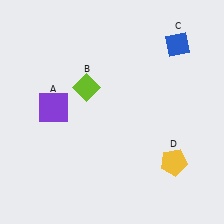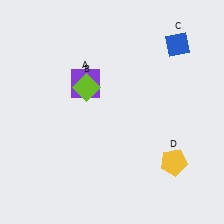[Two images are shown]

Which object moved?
The purple square (A) moved right.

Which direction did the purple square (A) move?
The purple square (A) moved right.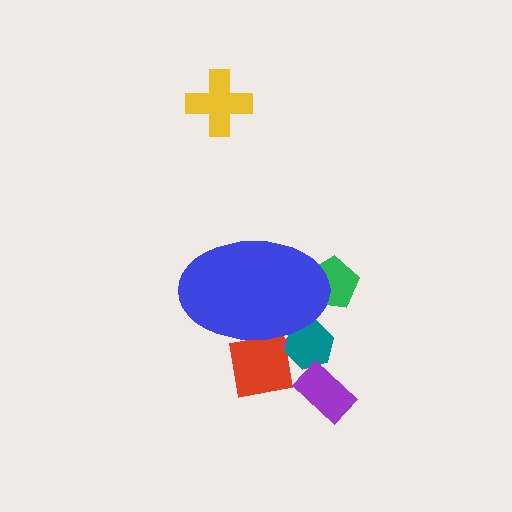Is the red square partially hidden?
Yes, the red square is partially hidden behind the blue ellipse.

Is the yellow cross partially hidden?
No, the yellow cross is fully visible.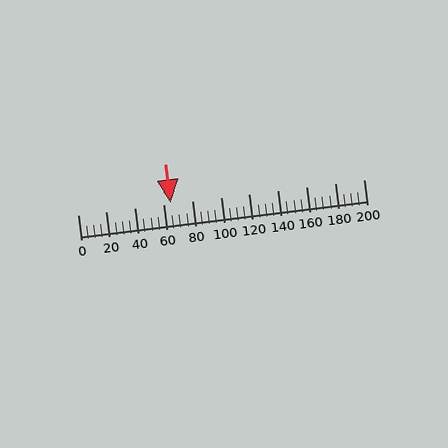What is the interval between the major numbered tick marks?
The major tick marks are spaced 20 units apart.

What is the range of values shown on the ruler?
The ruler shows values from 0 to 200.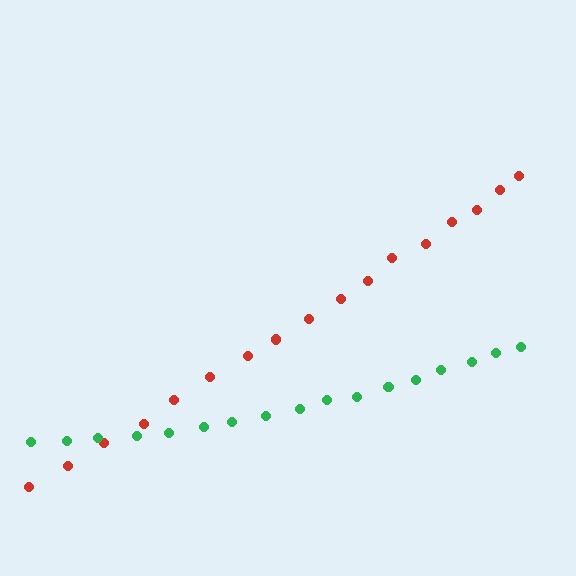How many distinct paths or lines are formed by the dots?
There are 2 distinct paths.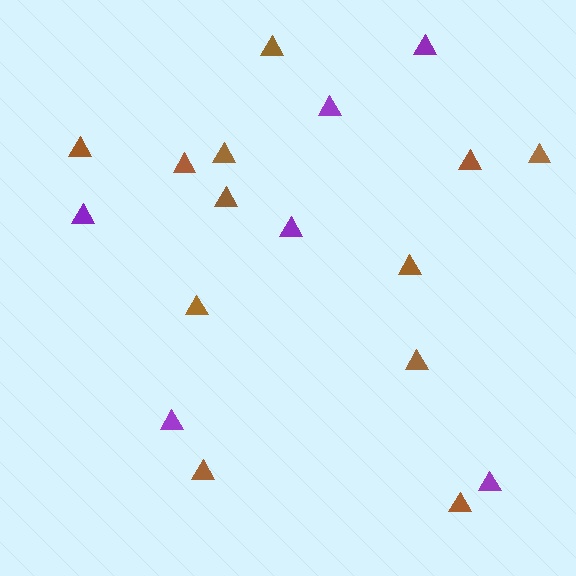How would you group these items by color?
There are 2 groups: one group of brown triangles (12) and one group of purple triangles (6).